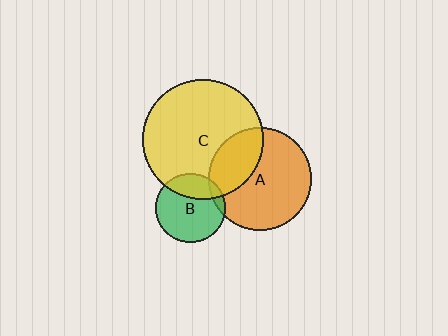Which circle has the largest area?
Circle C (yellow).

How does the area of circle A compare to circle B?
Approximately 2.2 times.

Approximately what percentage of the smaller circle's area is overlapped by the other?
Approximately 30%.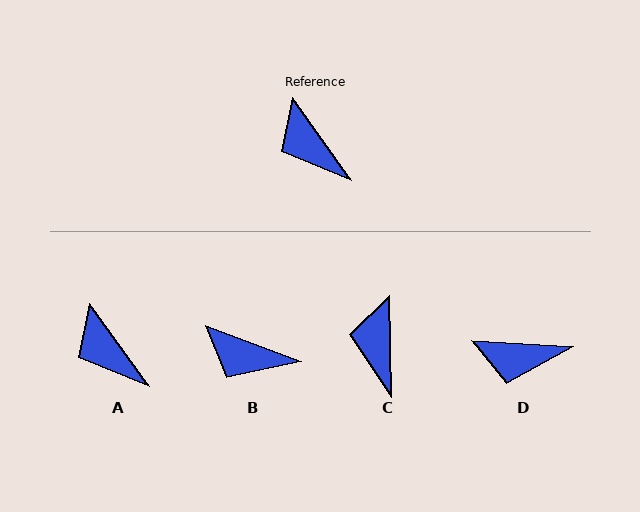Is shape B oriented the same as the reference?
No, it is off by about 34 degrees.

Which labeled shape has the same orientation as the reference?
A.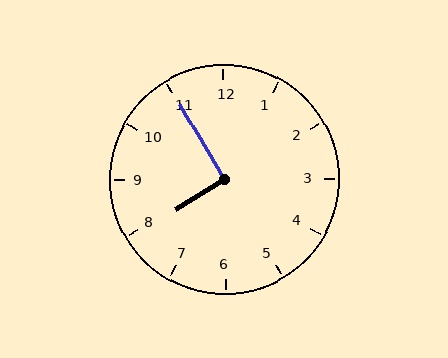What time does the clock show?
7:55.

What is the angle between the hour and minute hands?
Approximately 92 degrees.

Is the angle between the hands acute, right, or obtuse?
It is right.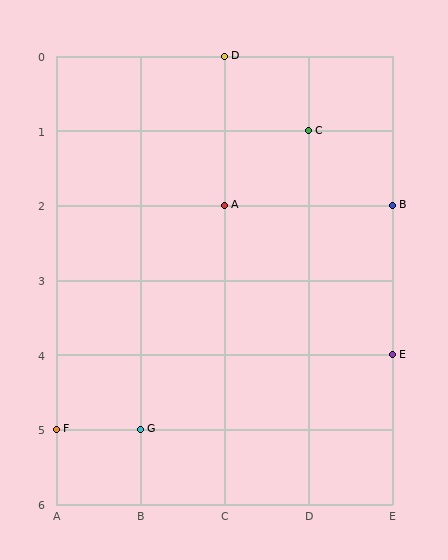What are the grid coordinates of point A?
Point A is at grid coordinates (C, 2).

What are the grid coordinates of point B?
Point B is at grid coordinates (E, 2).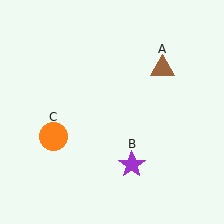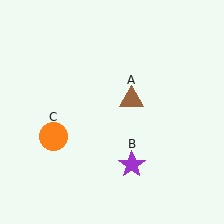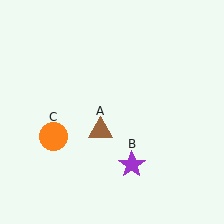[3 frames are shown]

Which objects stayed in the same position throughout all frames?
Purple star (object B) and orange circle (object C) remained stationary.